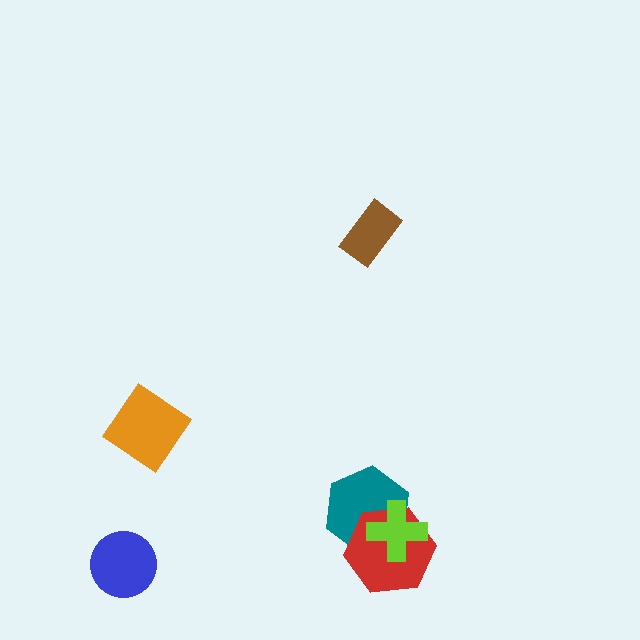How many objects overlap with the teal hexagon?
2 objects overlap with the teal hexagon.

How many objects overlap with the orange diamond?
0 objects overlap with the orange diamond.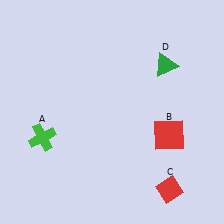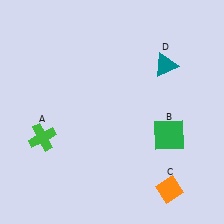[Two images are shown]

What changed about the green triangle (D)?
In Image 1, D is green. In Image 2, it changed to teal.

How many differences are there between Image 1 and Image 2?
There are 3 differences between the two images.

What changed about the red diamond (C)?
In Image 1, C is red. In Image 2, it changed to orange.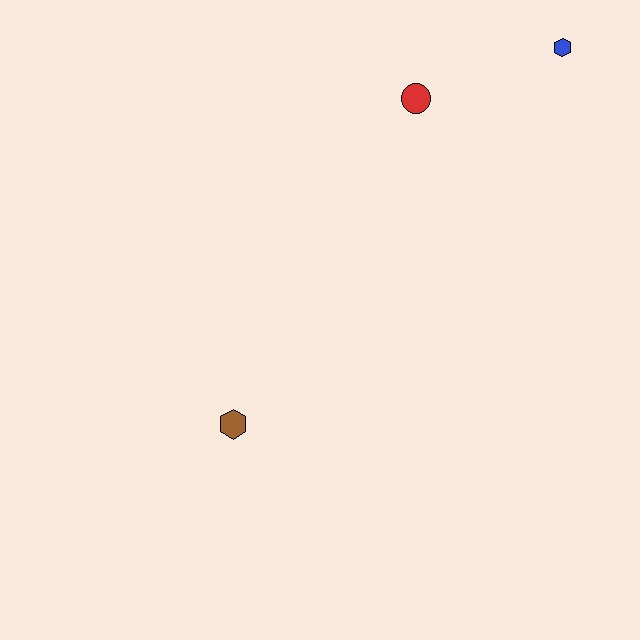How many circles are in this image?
There is 1 circle.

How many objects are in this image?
There are 3 objects.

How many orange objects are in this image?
There are no orange objects.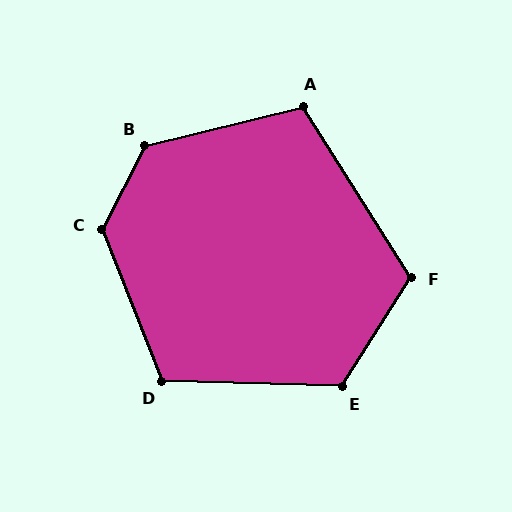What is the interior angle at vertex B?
Approximately 131 degrees (obtuse).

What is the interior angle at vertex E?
Approximately 120 degrees (obtuse).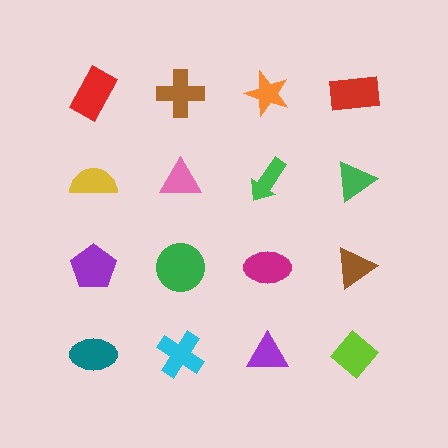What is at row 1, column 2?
A brown cross.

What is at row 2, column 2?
A pink triangle.